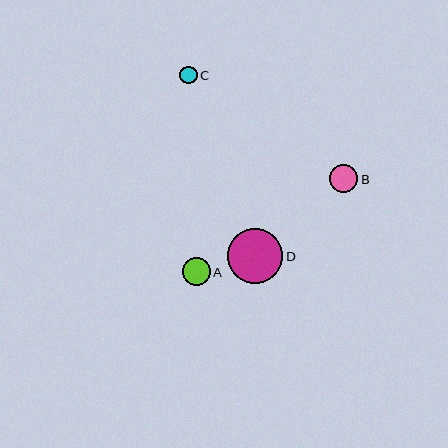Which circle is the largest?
Circle D is the largest with a size of approximately 55 pixels.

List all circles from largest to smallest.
From largest to smallest: D, B, A, C.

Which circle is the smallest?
Circle C is the smallest with a size of approximately 17 pixels.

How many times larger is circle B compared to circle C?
Circle B is approximately 1.6 times the size of circle C.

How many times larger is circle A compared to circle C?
Circle A is approximately 1.6 times the size of circle C.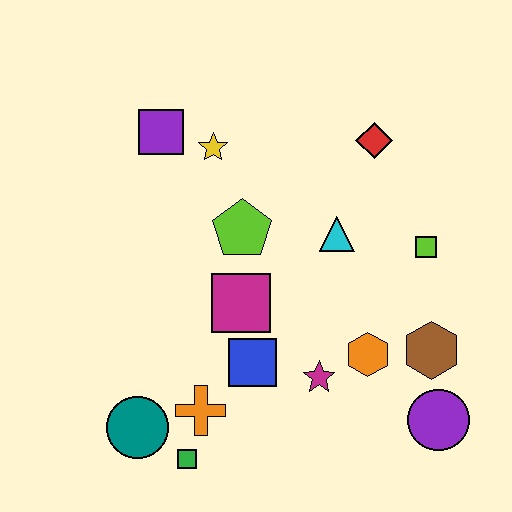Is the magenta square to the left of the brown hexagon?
Yes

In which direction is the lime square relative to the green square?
The lime square is to the right of the green square.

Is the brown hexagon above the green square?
Yes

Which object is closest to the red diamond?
The cyan triangle is closest to the red diamond.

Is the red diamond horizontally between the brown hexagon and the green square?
Yes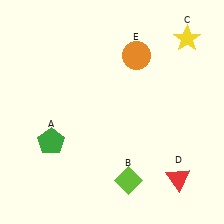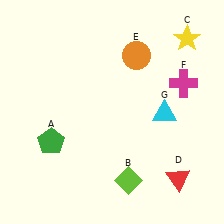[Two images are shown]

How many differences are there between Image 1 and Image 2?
There are 2 differences between the two images.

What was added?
A magenta cross (F), a cyan triangle (G) were added in Image 2.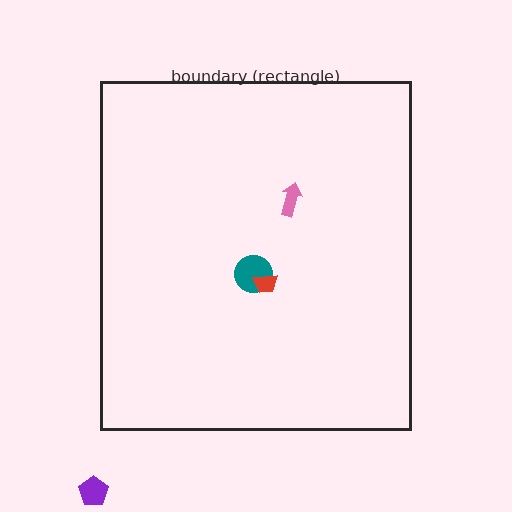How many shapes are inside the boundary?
3 inside, 1 outside.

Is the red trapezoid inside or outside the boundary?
Inside.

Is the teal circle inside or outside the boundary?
Inside.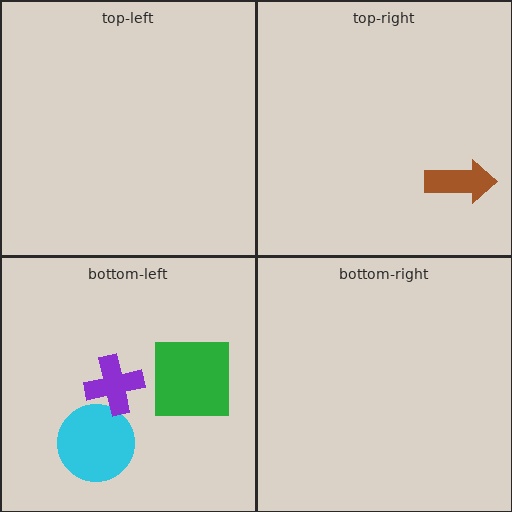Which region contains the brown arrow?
The top-right region.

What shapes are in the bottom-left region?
The green square, the cyan circle, the purple cross.